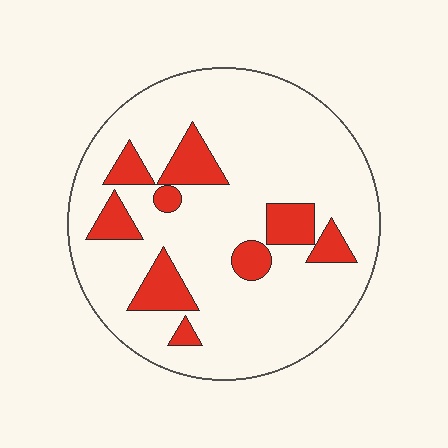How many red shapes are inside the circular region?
9.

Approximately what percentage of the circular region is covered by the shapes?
Approximately 15%.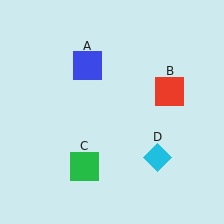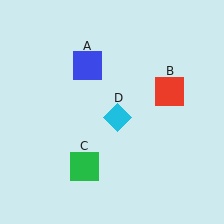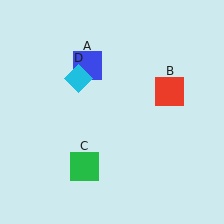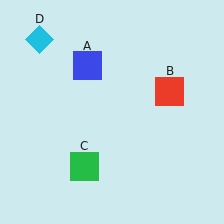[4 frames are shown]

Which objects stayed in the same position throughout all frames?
Blue square (object A) and red square (object B) and green square (object C) remained stationary.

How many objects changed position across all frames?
1 object changed position: cyan diamond (object D).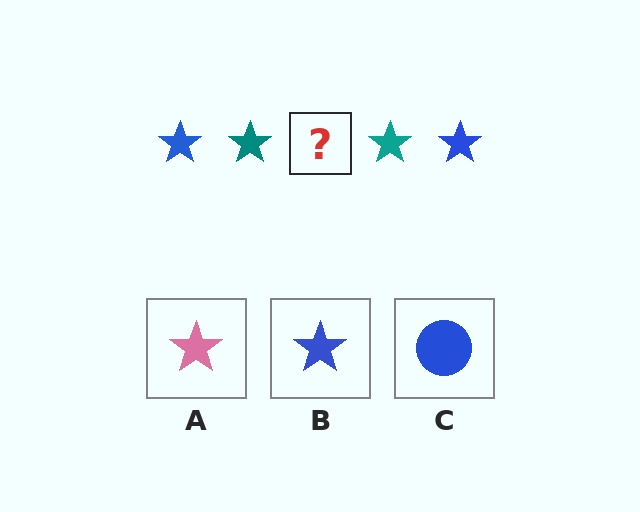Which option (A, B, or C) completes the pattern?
B.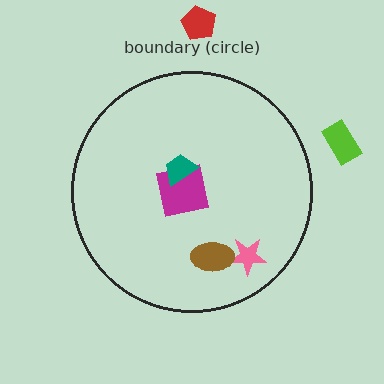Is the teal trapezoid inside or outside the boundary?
Inside.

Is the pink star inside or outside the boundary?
Inside.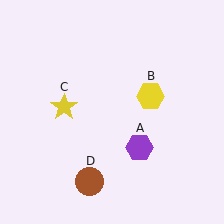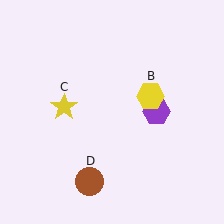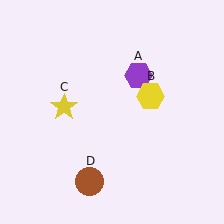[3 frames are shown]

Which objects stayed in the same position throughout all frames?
Yellow hexagon (object B) and yellow star (object C) and brown circle (object D) remained stationary.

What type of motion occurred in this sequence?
The purple hexagon (object A) rotated counterclockwise around the center of the scene.